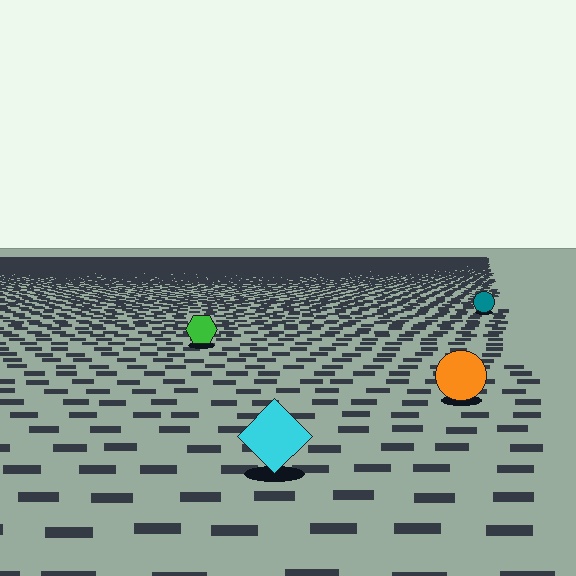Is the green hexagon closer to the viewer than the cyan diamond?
No. The cyan diamond is closer — you can tell from the texture gradient: the ground texture is coarser near it.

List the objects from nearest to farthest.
From nearest to farthest: the cyan diamond, the orange circle, the green hexagon, the teal circle.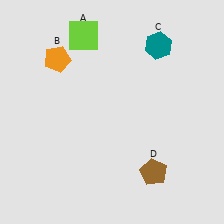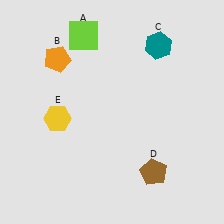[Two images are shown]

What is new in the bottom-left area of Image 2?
A yellow hexagon (E) was added in the bottom-left area of Image 2.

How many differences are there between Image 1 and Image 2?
There is 1 difference between the two images.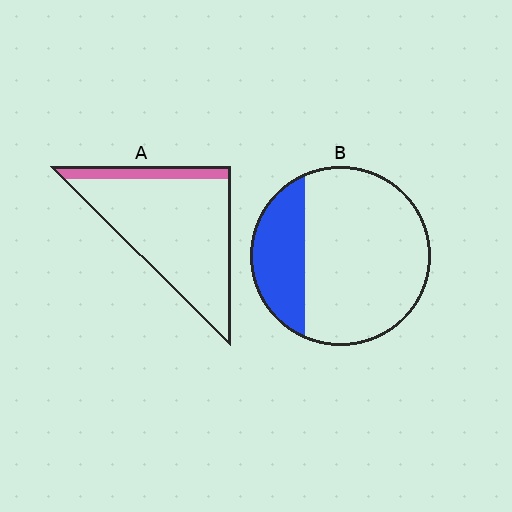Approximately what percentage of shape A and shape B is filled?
A is approximately 15% and B is approximately 25%.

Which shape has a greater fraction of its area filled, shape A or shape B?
Shape B.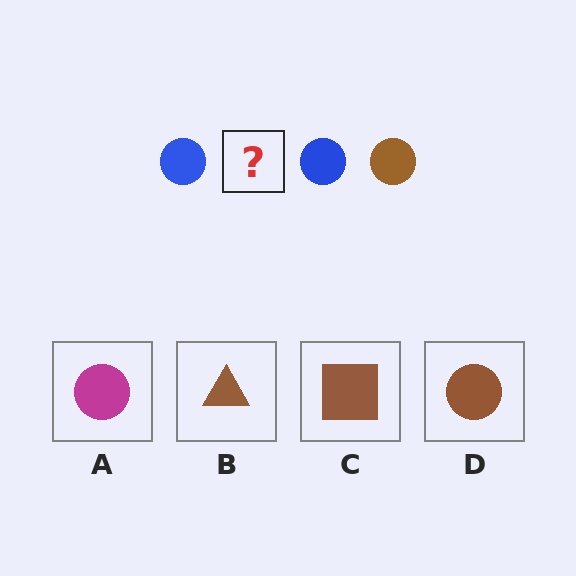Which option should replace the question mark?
Option D.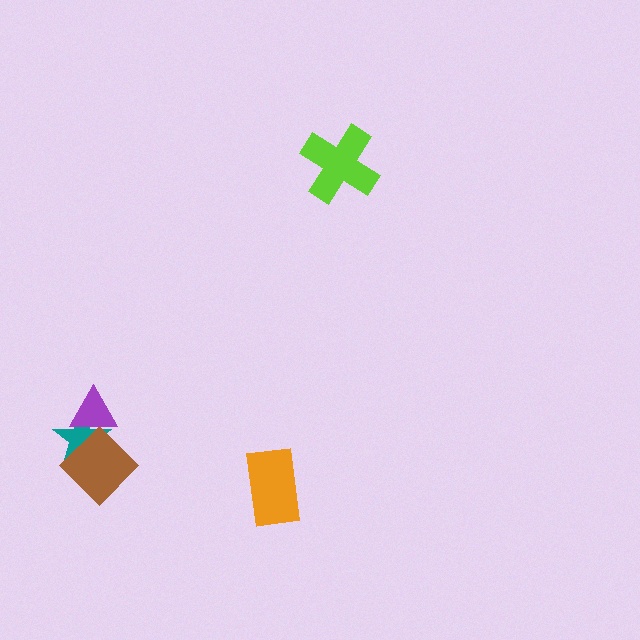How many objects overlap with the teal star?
2 objects overlap with the teal star.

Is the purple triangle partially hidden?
No, no other shape covers it.